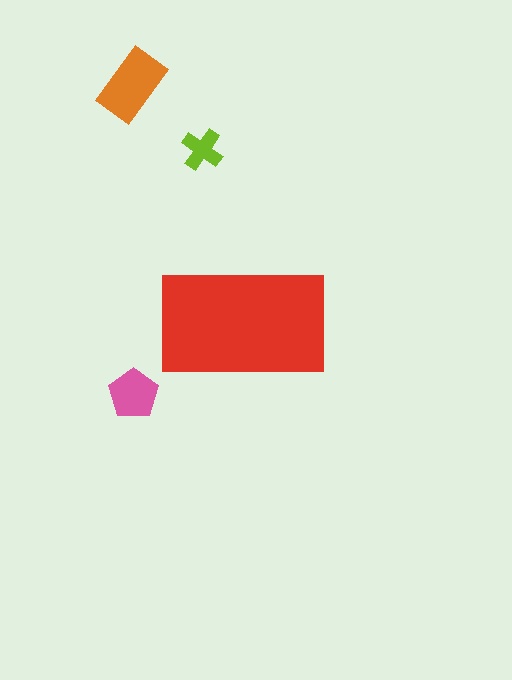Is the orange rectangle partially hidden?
No, the orange rectangle is fully visible.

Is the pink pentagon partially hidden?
No, the pink pentagon is fully visible.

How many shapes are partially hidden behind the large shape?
0 shapes are partially hidden.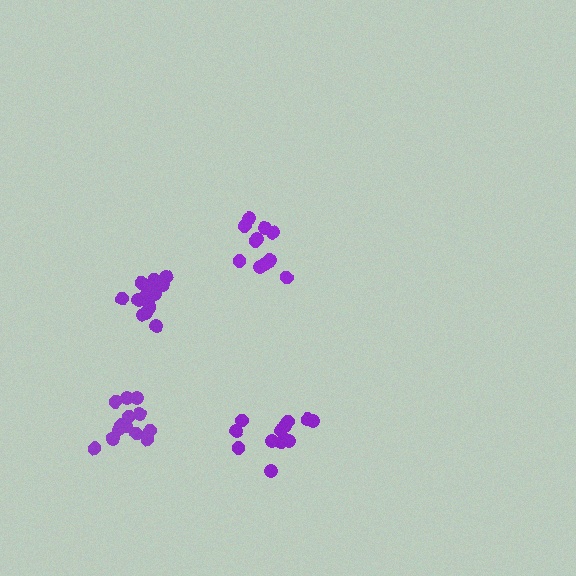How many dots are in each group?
Group 1: 13 dots, Group 2: 12 dots, Group 3: 12 dots, Group 4: 16 dots (53 total).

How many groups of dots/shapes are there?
There are 4 groups.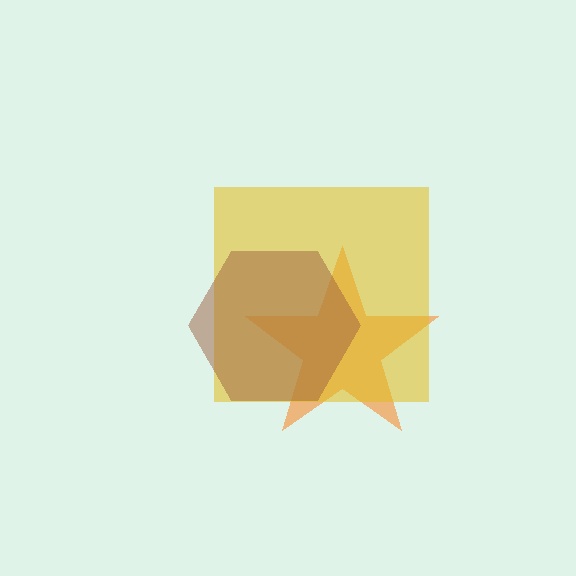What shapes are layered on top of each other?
The layered shapes are: an orange star, a yellow square, a brown hexagon.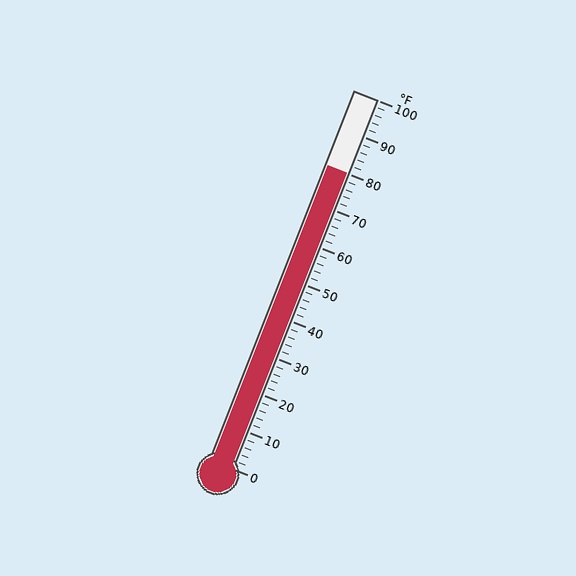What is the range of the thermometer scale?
The thermometer scale ranges from 0°F to 100°F.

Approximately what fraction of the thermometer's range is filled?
The thermometer is filled to approximately 80% of its range.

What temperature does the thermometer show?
The thermometer shows approximately 80°F.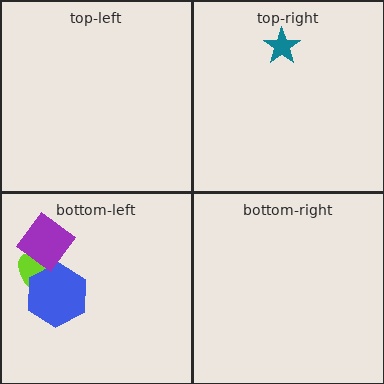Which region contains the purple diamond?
The bottom-left region.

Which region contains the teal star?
The top-right region.